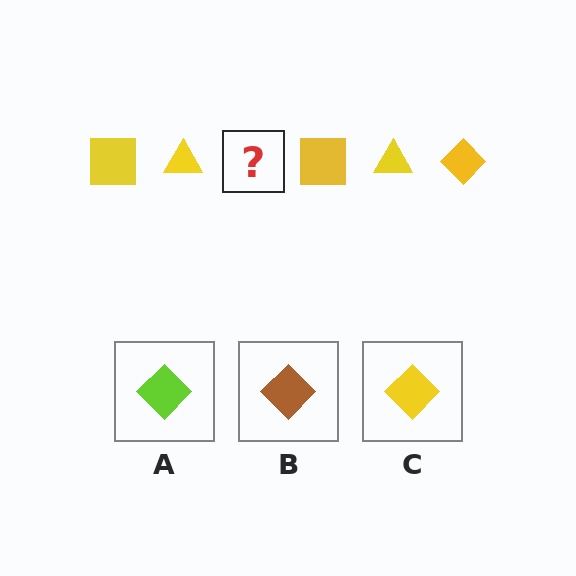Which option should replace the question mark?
Option C.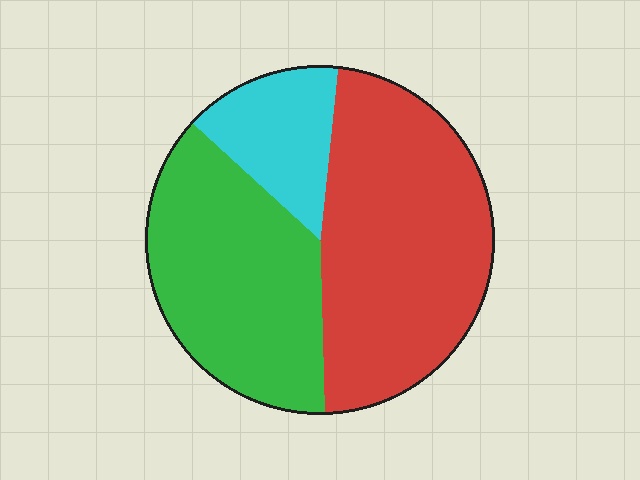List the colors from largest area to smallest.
From largest to smallest: red, green, cyan.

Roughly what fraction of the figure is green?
Green takes up about three eighths (3/8) of the figure.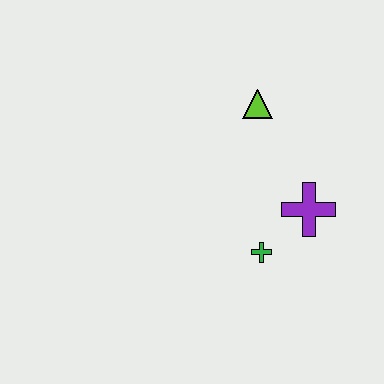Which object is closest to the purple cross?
The green cross is closest to the purple cross.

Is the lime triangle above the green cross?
Yes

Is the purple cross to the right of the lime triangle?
Yes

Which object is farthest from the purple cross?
The lime triangle is farthest from the purple cross.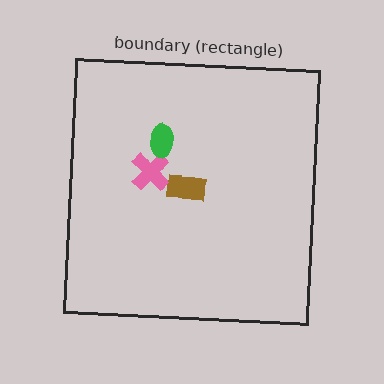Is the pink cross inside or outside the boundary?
Inside.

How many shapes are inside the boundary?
3 inside, 0 outside.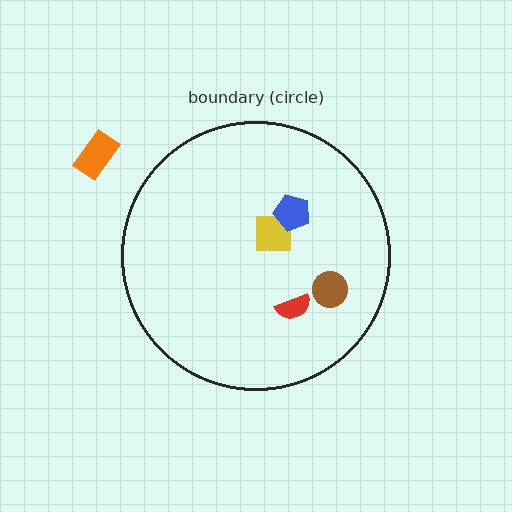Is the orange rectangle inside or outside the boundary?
Outside.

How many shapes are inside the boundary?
4 inside, 1 outside.